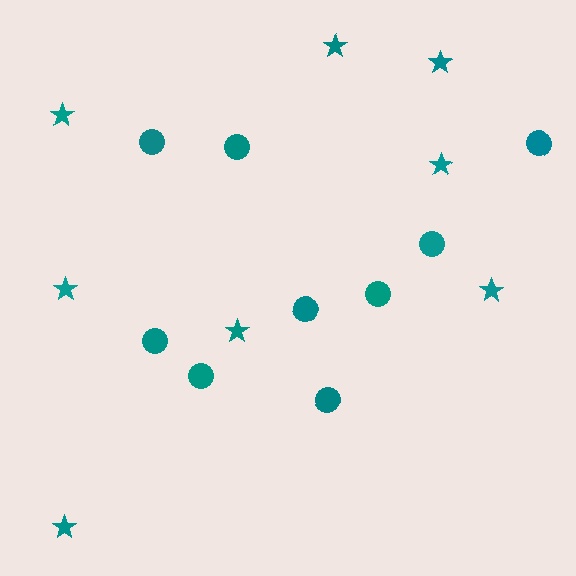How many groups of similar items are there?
There are 2 groups: one group of stars (8) and one group of circles (9).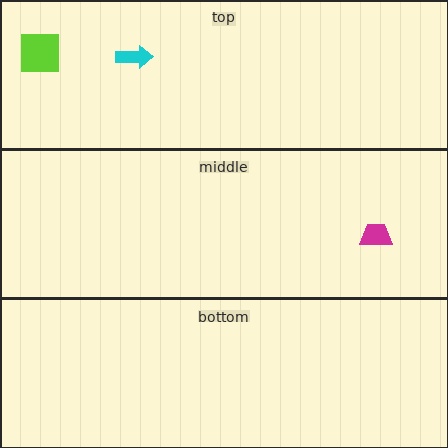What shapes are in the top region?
The cyan arrow, the lime square.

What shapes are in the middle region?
The magenta trapezoid.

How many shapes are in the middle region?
1.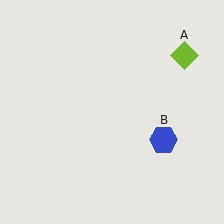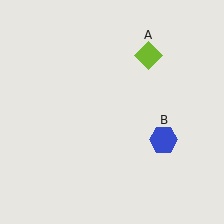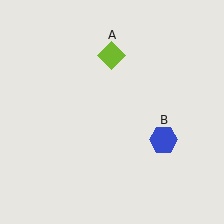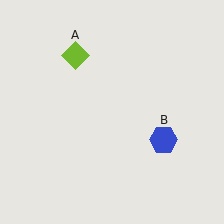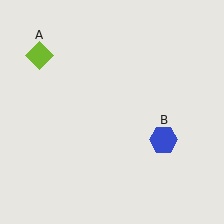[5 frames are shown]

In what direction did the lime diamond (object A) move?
The lime diamond (object A) moved left.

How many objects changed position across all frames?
1 object changed position: lime diamond (object A).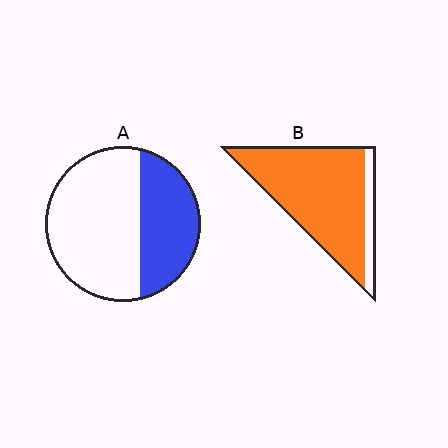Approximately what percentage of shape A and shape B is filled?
A is approximately 35% and B is approximately 85%.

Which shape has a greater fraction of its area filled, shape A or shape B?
Shape B.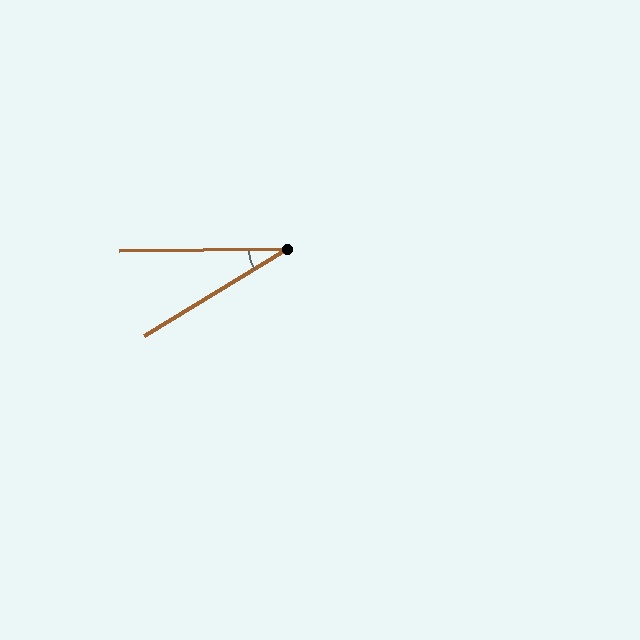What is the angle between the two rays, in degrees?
Approximately 30 degrees.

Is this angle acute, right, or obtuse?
It is acute.